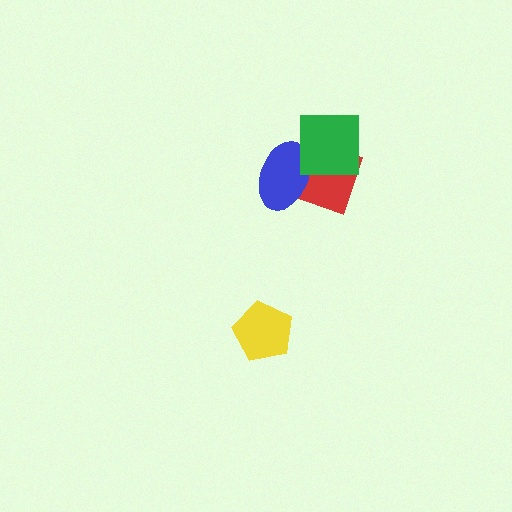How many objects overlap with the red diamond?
2 objects overlap with the red diamond.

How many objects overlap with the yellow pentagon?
0 objects overlap with the yellow pentagon.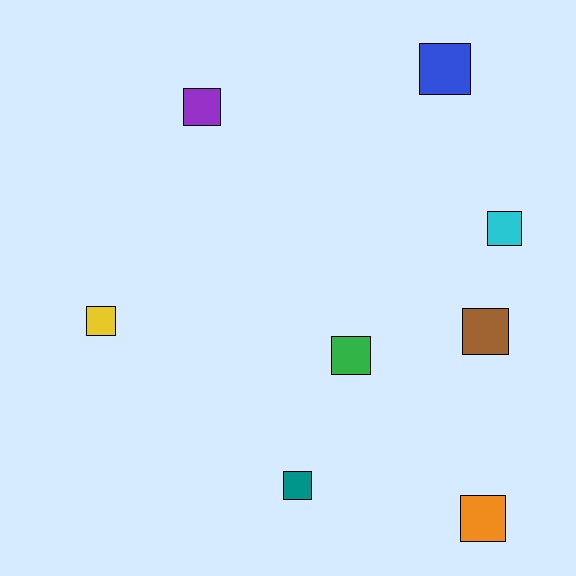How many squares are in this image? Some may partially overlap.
There are 8 squares.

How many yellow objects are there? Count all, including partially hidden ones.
There is 1 yellow object.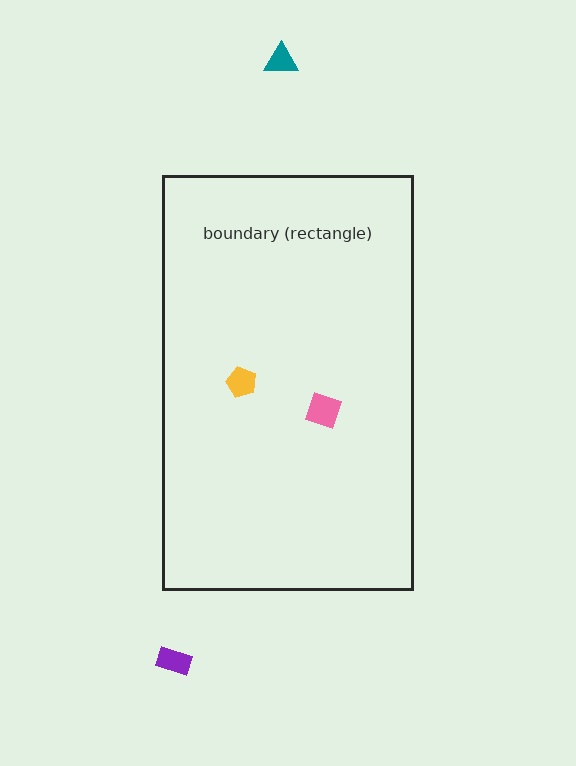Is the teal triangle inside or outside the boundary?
Outside.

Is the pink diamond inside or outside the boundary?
Inside.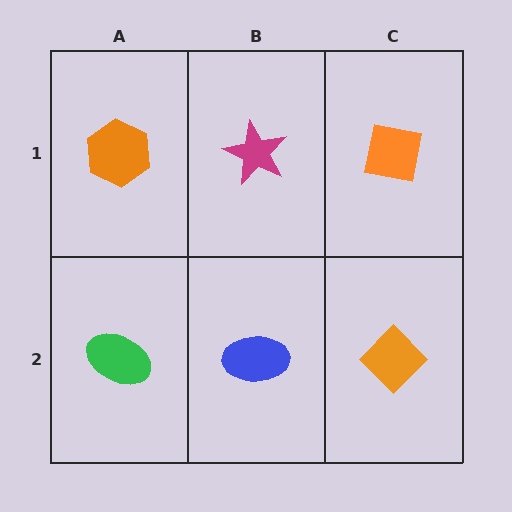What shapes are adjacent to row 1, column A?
A green ellipse (row 2, column A), a magenta star (row 1, column B).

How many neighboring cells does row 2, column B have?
3.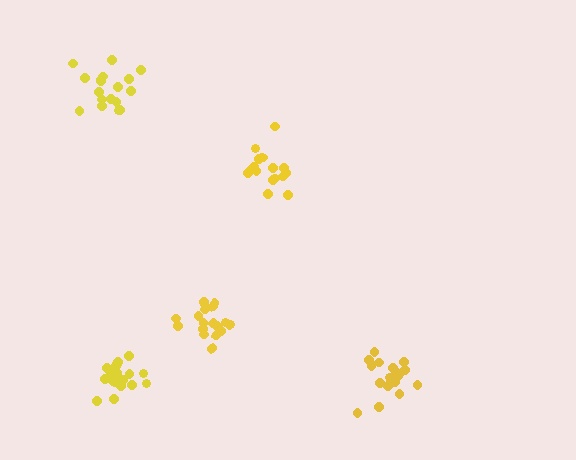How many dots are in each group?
Group 1: 16 dots, Group 2: 18 dots, Group 3: 20 dots, Group 4: 19 dots, Group 5: 19 dots (92 total).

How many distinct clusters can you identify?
There are 5 distinct clusters.